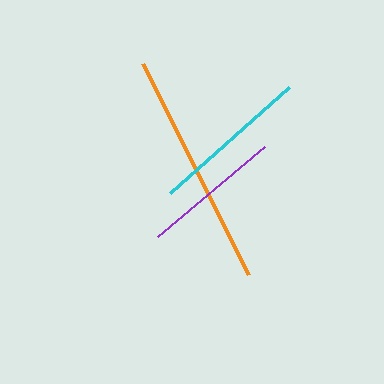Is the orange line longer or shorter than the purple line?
The orange line is longer than the purple line.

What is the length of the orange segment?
The orange segment is approximately 236 pixels long.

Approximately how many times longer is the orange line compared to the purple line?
The orange line is approximately 1.7 times the length of the purple line.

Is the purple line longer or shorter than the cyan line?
The cyan line is longer than the purple line.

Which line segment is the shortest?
The purple line is the shortest at approximately 139 pixels.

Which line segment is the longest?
The orange line is the longest at approximately 236 pixels.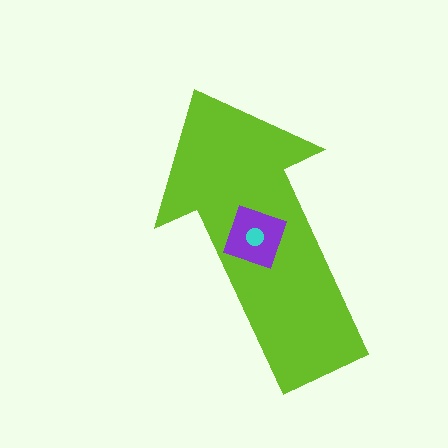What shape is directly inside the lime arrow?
The purple diamond.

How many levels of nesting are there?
3.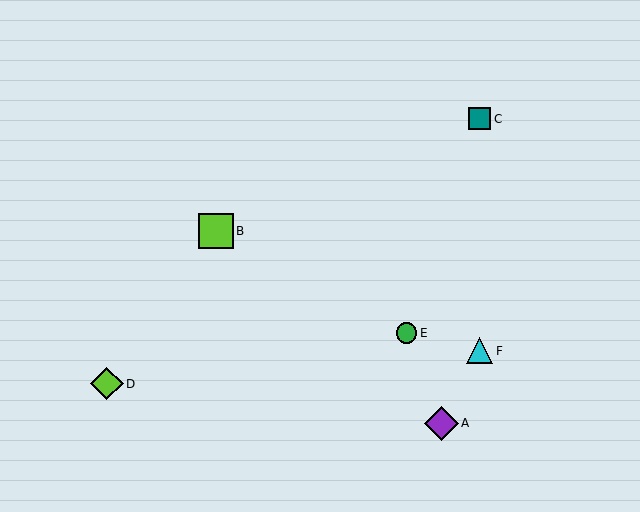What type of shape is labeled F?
Shape F is a cyan triangle.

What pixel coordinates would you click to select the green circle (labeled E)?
Click at (406, 333) to select the green circle E.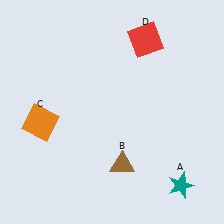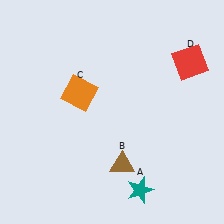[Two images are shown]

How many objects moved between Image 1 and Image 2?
3 objects moved between the two images.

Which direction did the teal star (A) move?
The teal star (A) moved left.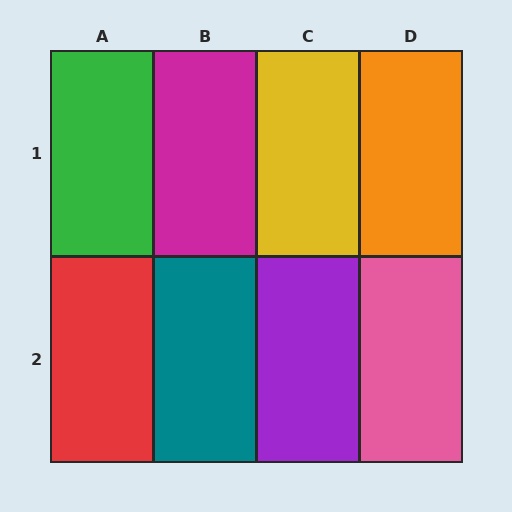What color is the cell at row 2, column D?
Pink.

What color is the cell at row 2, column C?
Purple.